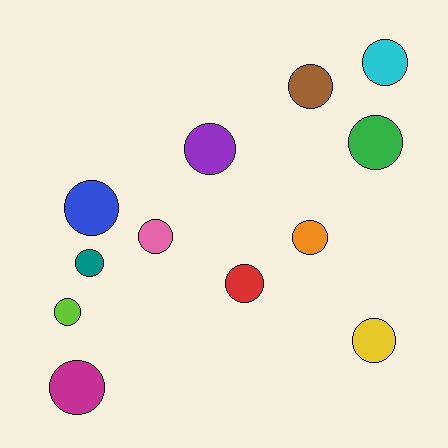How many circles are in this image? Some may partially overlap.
There are 12 circles.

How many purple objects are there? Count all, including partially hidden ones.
There is 1 purple object.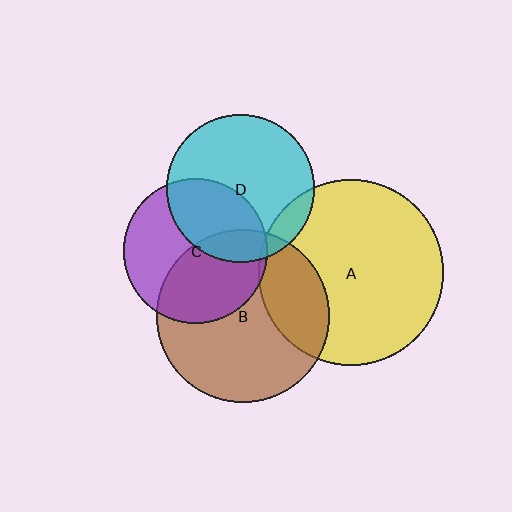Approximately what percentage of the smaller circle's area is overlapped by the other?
Approximately 25%.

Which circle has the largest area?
Circle A (yellow).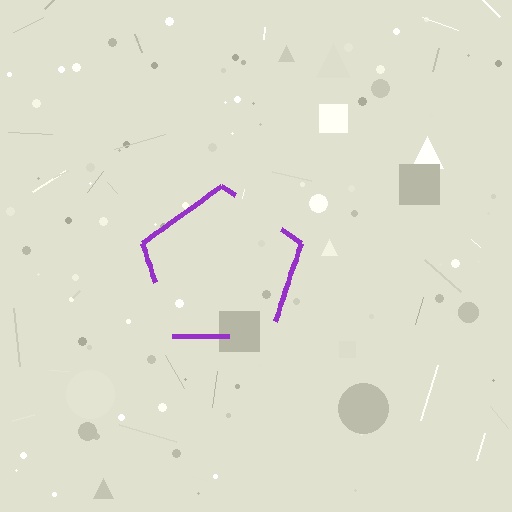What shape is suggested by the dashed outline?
The dashed outline suggests a pentagon.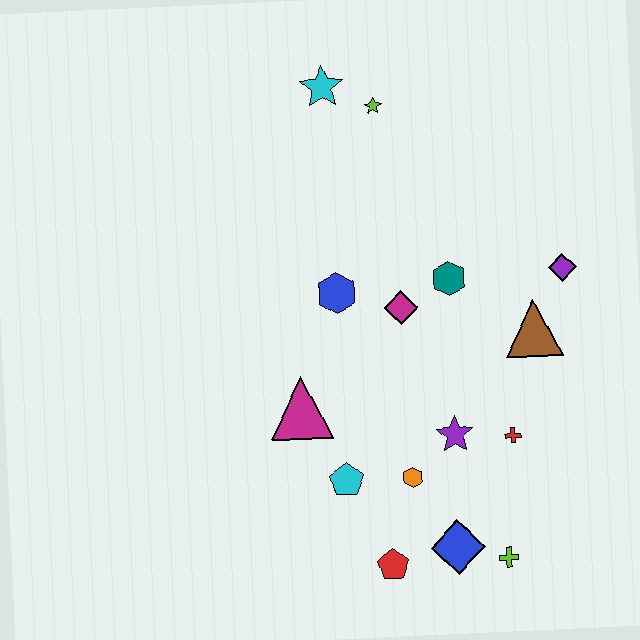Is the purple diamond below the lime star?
Yes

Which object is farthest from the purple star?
The cyan star is farthest from the purple star.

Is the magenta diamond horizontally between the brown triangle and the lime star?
Yes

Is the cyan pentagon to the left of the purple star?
Yes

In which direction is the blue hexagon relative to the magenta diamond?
The blue hexagon is to the left of the magenta diamond.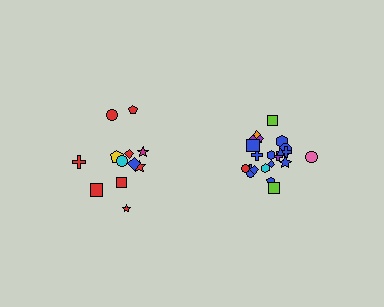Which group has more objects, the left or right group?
The right group.